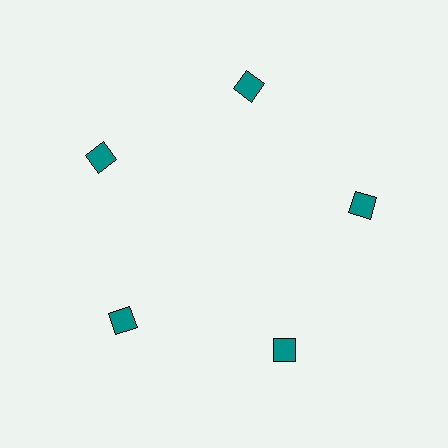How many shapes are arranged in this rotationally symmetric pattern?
There are 5 shapes, arranged in 5 groups of 1.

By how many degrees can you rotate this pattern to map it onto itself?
The pattern maps onto itself every 72 degrees of rotation.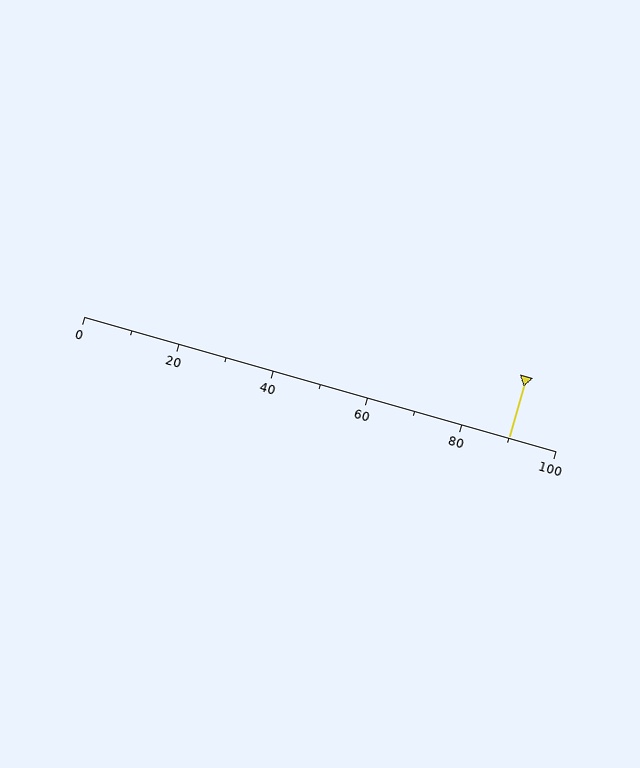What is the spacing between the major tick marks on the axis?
The major ticks are spaced 20 apart.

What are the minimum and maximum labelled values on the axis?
The axis runs from 0 to 100.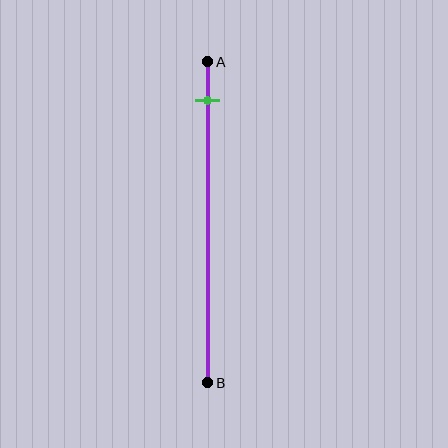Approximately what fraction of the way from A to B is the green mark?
The green mark is approximately 10% of the way from A to B.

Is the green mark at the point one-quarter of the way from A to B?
No, the mark is at about 10% from A, not at the 25% one-quarter point.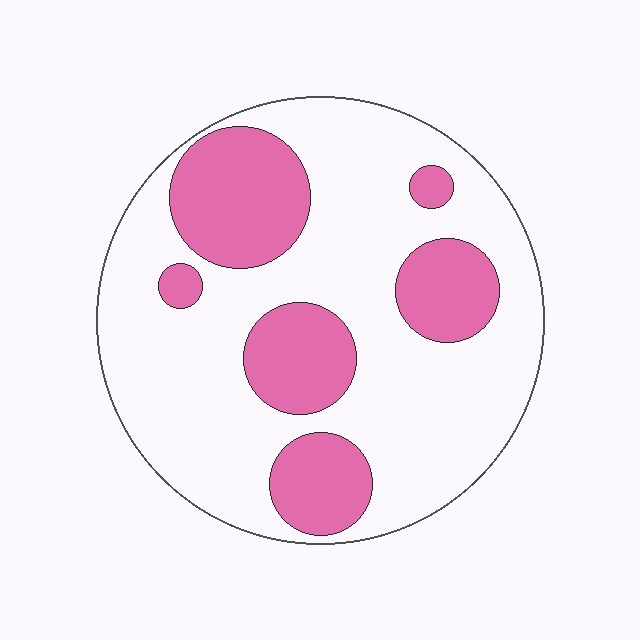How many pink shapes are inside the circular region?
6.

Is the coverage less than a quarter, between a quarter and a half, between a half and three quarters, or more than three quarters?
Between a quarter and a half.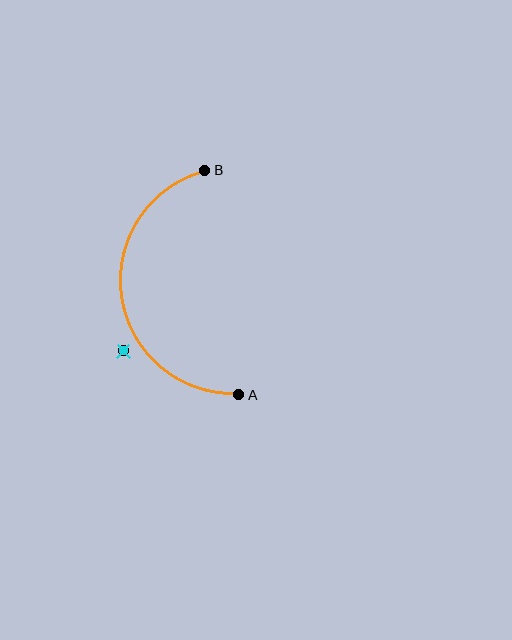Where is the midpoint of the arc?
The arc midpoint is the point on the curve farthest from the straight line joining A and B. It sits to the left of that line.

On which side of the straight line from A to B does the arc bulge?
The arc bulges to the left of the straight line connecting A and B.